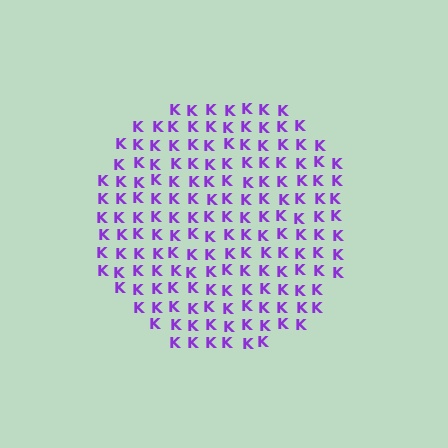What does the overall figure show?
The overall figure shows a circle.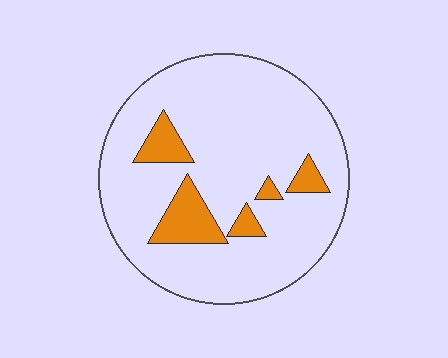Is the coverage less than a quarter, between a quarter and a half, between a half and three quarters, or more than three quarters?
Less than a quarter.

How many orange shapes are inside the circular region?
5.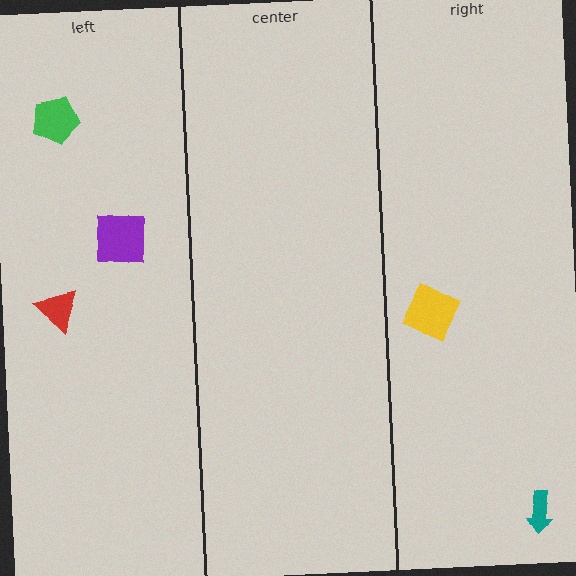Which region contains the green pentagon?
The left region.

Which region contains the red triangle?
The left region.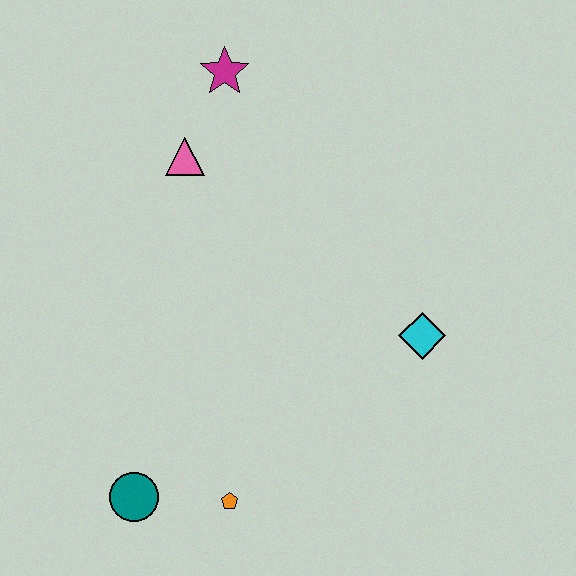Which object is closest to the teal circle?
The orange pentagon is closest to the teal circle.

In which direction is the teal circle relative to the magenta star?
The teal circle is below the magenta star.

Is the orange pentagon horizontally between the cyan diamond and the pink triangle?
Yes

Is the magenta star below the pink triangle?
No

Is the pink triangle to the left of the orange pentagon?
Yes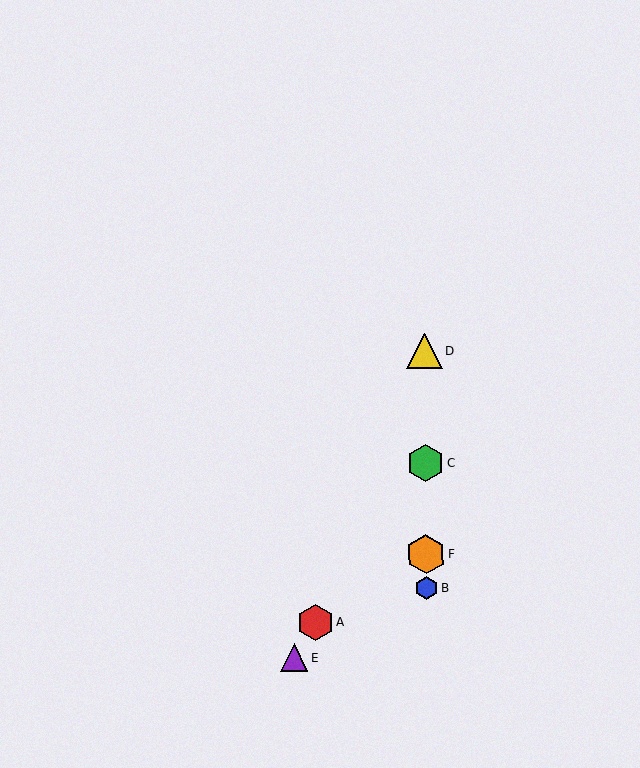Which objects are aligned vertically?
Objects B, C, D, F are aligned vertically.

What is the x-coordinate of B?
Object B is at x≈426.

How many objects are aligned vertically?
4 objects (B, C, D, F) are aligned vertically.